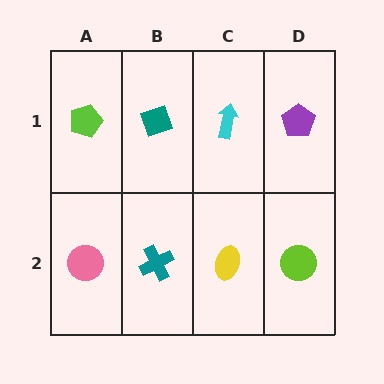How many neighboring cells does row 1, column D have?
2.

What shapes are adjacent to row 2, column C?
A cyan arrow (row 1, column C), a teal cross (row 2, column B), a lime circle (row 2, column D).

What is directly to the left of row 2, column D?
A yellow ellipse.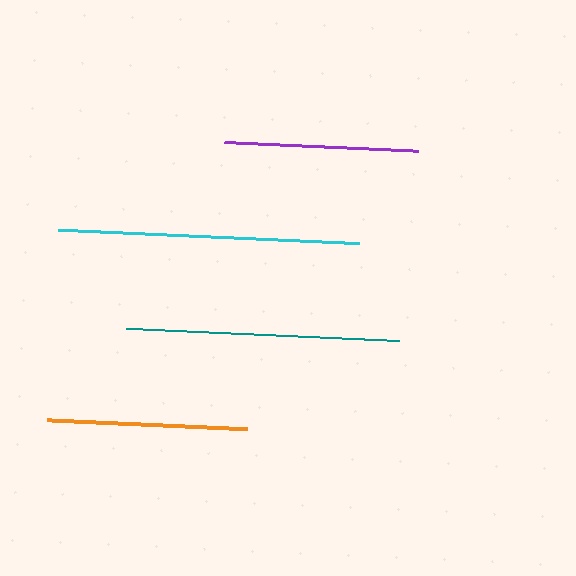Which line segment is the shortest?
The purple line is the shortest at approximately 194 pixels.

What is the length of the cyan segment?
The cyan segment is approximately 301 pixels long.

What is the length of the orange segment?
The orange segment is approximately 200 pixels long.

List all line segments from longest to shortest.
From longest to shortest: cyan, teal, orange, purple.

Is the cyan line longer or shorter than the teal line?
The cyan line is longer than the teal line.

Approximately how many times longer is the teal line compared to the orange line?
The teal line is approximately 1.4 times the length of the orange line.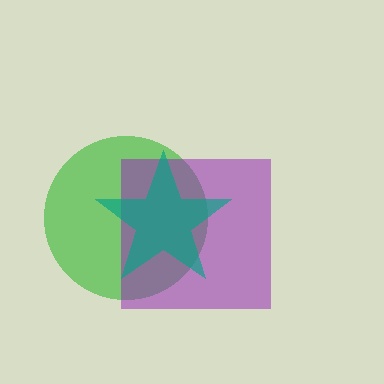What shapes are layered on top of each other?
The layered shapes are: a green circle, a purple square, a teal star.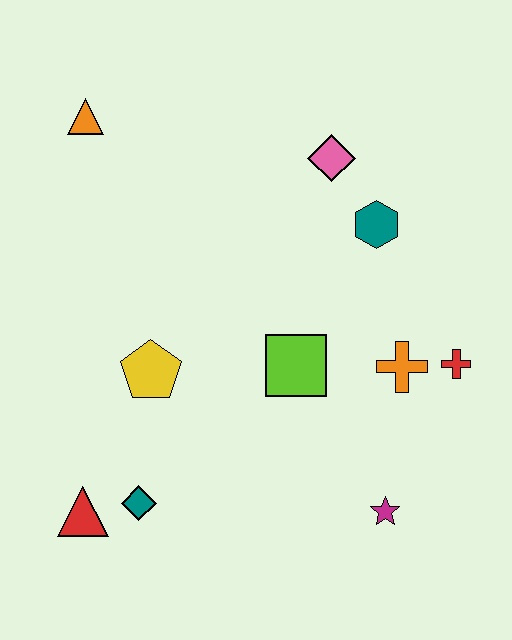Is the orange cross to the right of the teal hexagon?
Yes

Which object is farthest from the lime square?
The orange triangle is farthest from the lime square.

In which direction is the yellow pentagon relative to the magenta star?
The yellow pentagon is to the left of the magenta star.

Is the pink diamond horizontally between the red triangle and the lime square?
No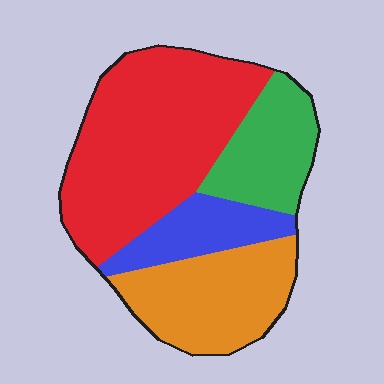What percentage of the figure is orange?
Orange takes up about one quarter (1/4) of the figure.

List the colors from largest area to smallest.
From largest to smallest: red, orange, green, blue.